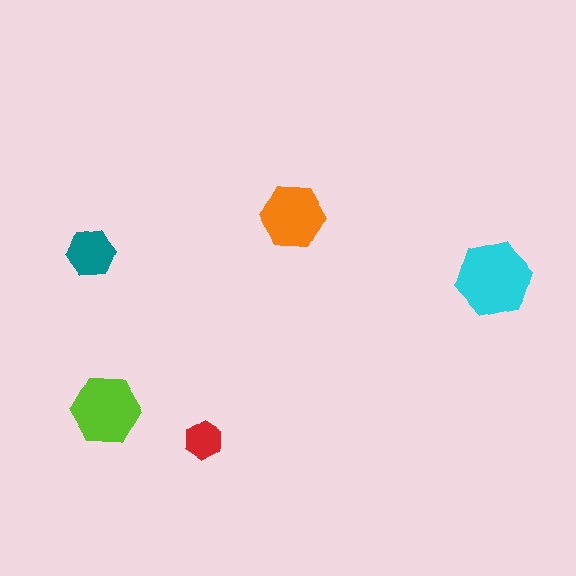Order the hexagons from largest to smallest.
the cyan one, the lime one, the orange one, the teal one, the red one.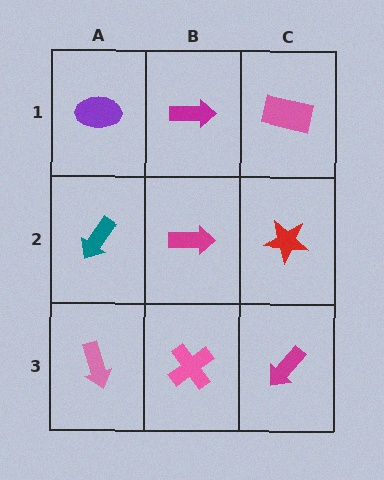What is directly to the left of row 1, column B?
A purple ellipse.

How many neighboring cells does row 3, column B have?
3.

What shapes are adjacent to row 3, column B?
A magenta arrow (row 2, column B), a pink arrow (row 3, column A), a magenta arrow (row 3, column C).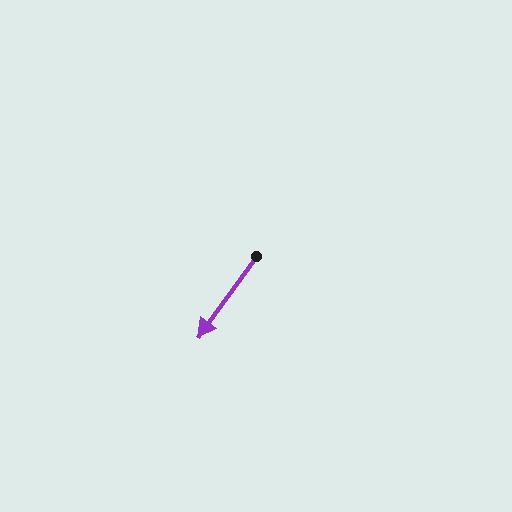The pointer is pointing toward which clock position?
Roughly 7 o'clock.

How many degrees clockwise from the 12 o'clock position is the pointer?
Approximately 216 degrees.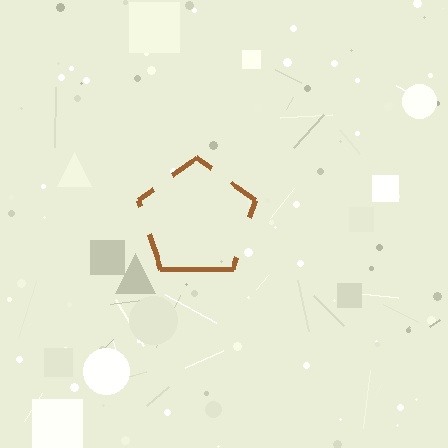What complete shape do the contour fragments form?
The contour fragments form a pentagon.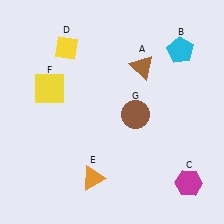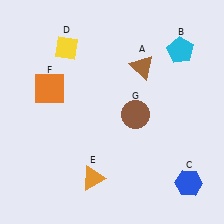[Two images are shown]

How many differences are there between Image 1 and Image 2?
There are 2 differences between the two images.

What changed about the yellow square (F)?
In Image 1, F is yellow. In Image 2, it changed to orange.